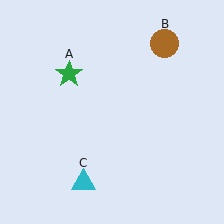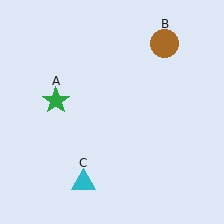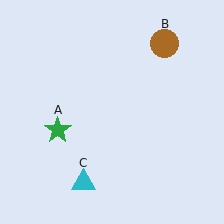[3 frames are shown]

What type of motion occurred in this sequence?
The green star (object A) rotated counterclockwise around the center of the scene.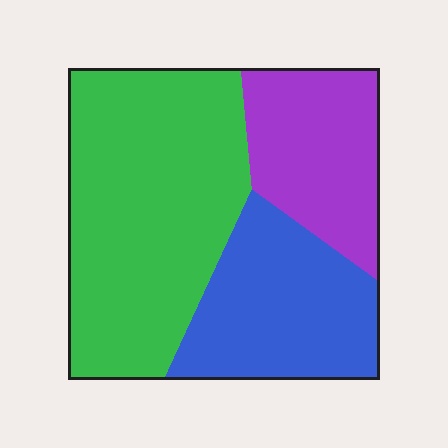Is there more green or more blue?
Green.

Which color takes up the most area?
Green, at roughly 50%.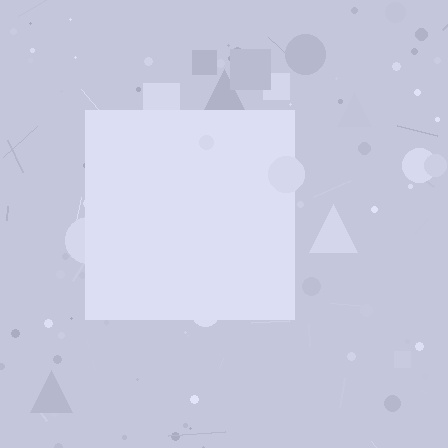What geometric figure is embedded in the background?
A square is embedded in the background.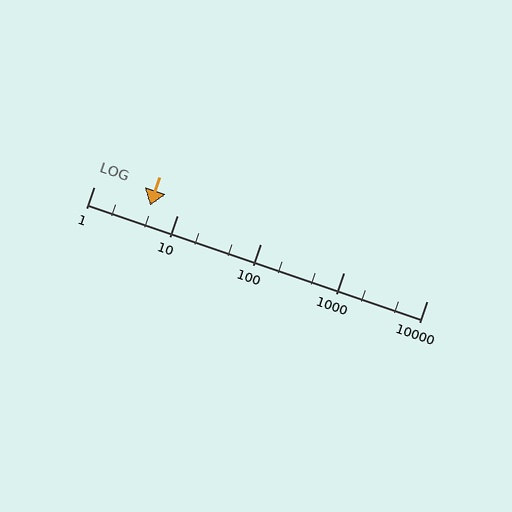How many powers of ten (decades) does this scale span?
The scale spans 4 decades, from 1 to 10000.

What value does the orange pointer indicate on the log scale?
The pointer indicates approximately 4.7.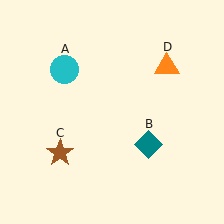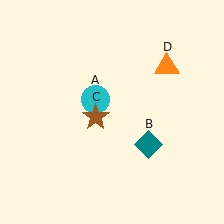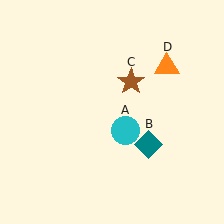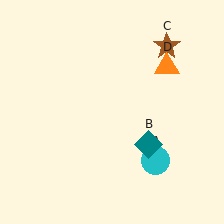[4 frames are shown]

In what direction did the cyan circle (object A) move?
The cyan circle (object A) moved down and to the right.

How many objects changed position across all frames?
2 objects changed position: cyan circle (object A), brown star (object C).